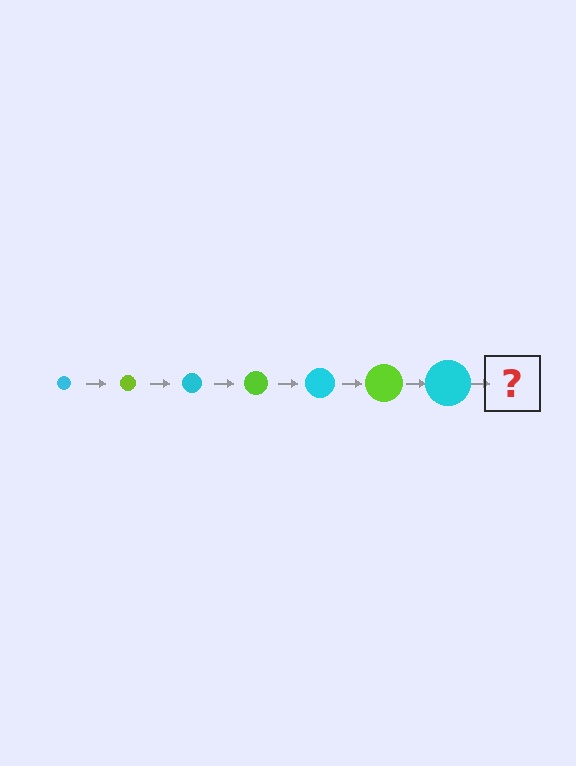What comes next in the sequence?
The next element should be a lime circle, larger than the previous one.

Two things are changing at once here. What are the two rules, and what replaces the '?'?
The two rules are that the circle grows larger each step and the color cycles through cyan and lime. The '?' should be a lime circle, larger than the previous one.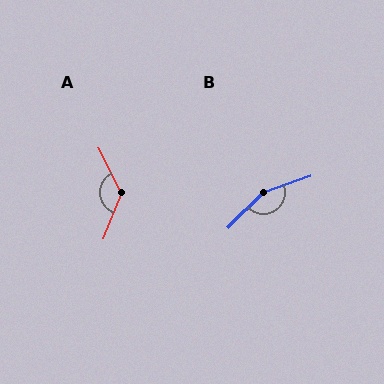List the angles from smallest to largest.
A (132°), B (154°).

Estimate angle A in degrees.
Approximately 132 degrees.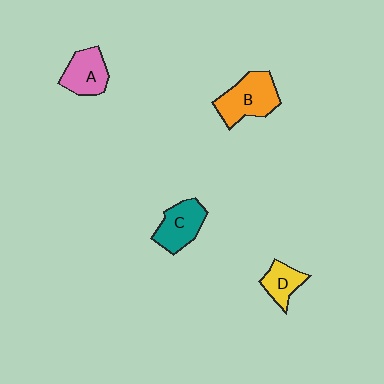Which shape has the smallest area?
Shape D (yellow).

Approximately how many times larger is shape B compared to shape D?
Approximately 1.8 times.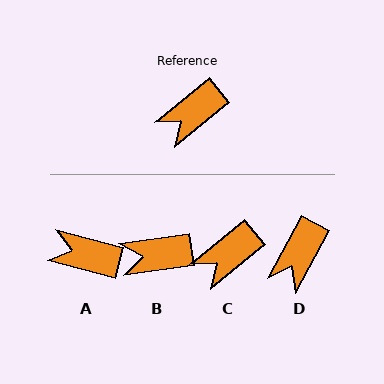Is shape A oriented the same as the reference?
No, it is off by about 54 degrees.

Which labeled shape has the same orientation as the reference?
C.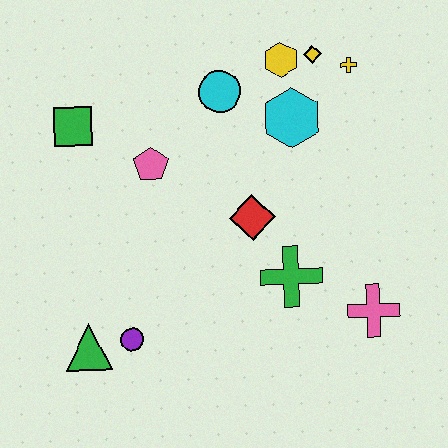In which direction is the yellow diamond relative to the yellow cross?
The yellow diamond is to the left of the yellow cross.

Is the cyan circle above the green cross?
Yes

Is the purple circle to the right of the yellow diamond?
No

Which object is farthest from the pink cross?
The green square is farthest from the pink cross.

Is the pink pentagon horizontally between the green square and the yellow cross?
Yes